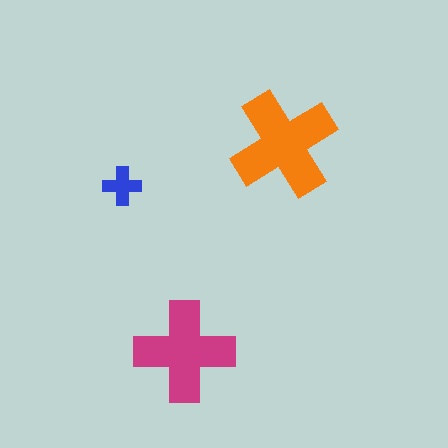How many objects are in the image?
There are 3 objects in the image.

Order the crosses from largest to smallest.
the orange one, the magenta one, the blue one.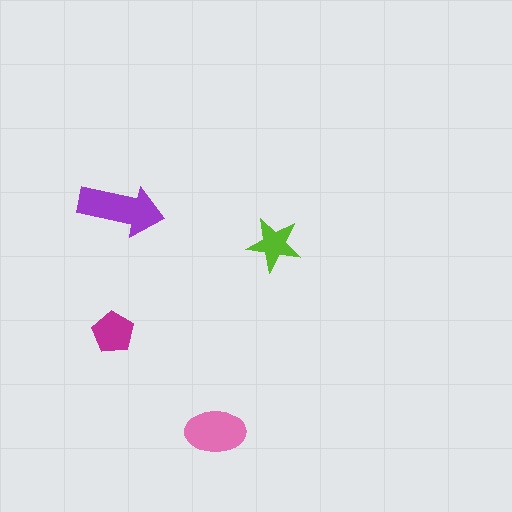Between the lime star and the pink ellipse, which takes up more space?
The pink ellipse.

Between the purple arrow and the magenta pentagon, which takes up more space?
The purple arrow.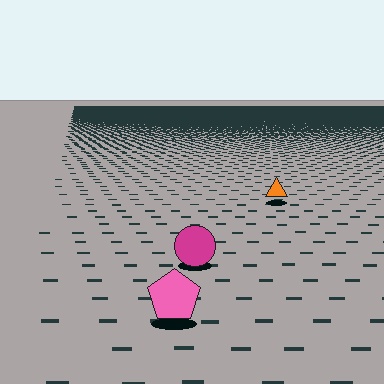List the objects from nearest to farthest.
From nearest to farthest: the pink pentagon, the magenta circle, the orange triangle.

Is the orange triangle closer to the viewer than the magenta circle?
No. The magenta circle is closer — you can tell from the texture gradient: the ground texture is coarser near it.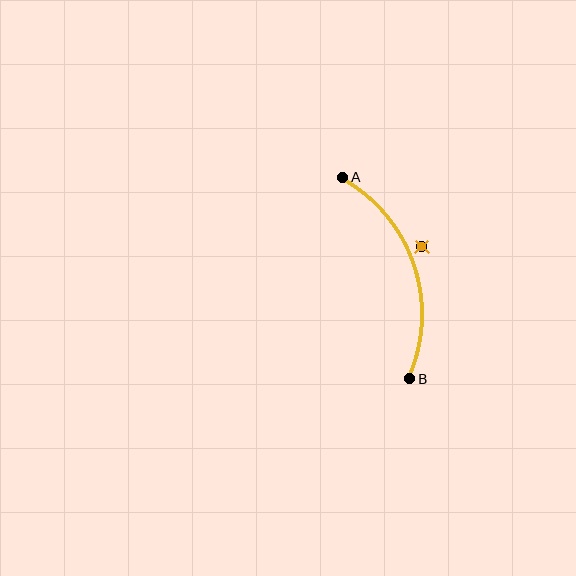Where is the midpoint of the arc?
The arc midpoint is the point on the curve farthest from the straight line joining A and B. It sits to the right of that line.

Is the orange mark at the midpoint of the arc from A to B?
No — the orange mark does not lie on the arc at all. It sits slightly outside the curve.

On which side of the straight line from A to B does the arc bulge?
The arc bulges to the right of the straight line connecting A and B.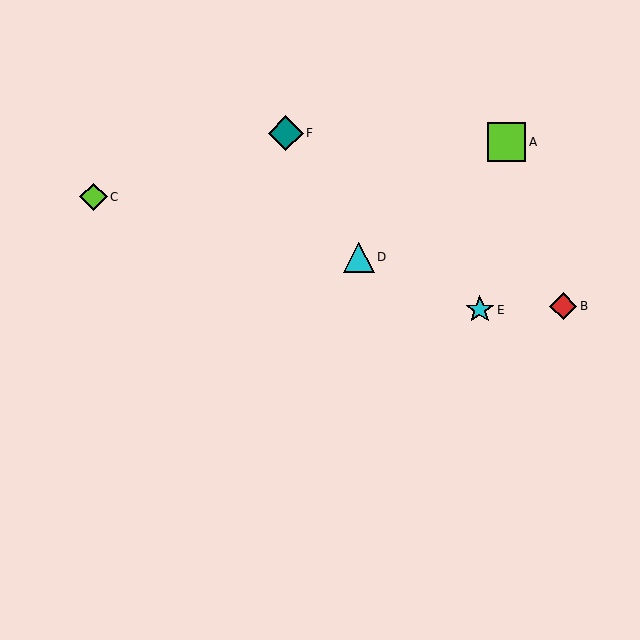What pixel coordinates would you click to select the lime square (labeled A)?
Click at (507, 142) to select the lime square A.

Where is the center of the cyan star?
The center of the cyan star is at (480, 310).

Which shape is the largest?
The lime square (labeled A) is the largest.